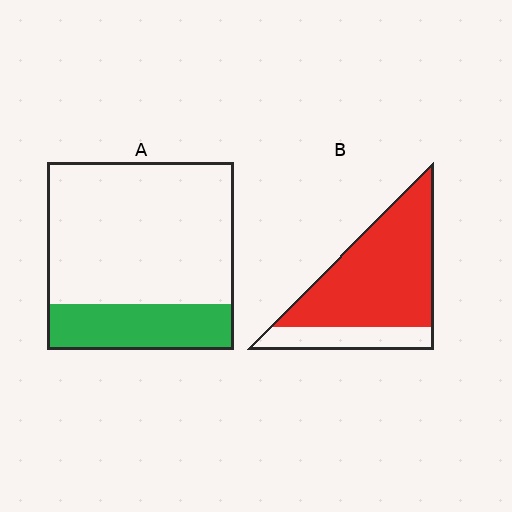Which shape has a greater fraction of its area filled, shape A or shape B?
Shape B.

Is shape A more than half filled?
No.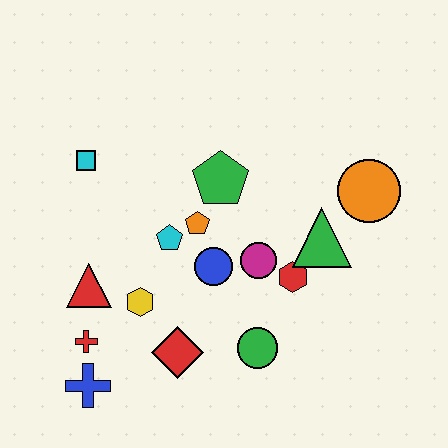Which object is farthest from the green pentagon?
The blue cross is farthest from the green pentagon.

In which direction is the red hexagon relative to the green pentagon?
The red hexagon is below the green pentagon.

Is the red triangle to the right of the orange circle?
No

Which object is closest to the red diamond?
The yellow hexagon is closest to the red diamond.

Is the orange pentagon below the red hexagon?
No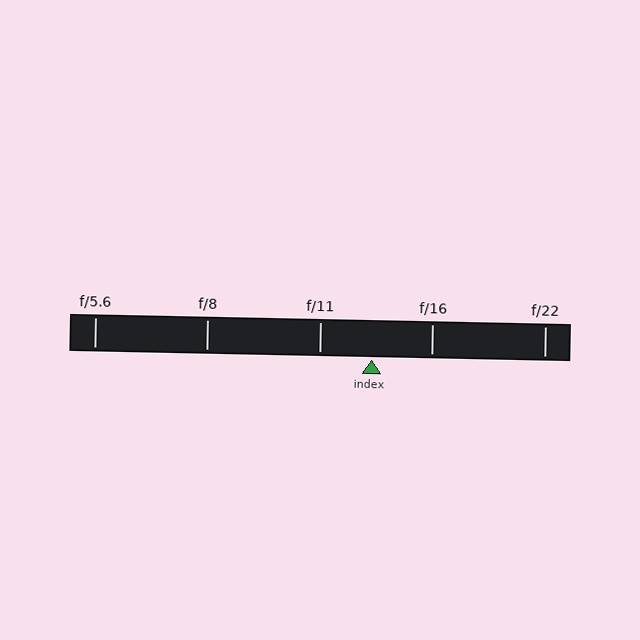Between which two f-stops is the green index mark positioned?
The index mark is between f/11 and f/16.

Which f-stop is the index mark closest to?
The index mark is closest to f/11.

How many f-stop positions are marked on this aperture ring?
There are 5 f-stop positions marked.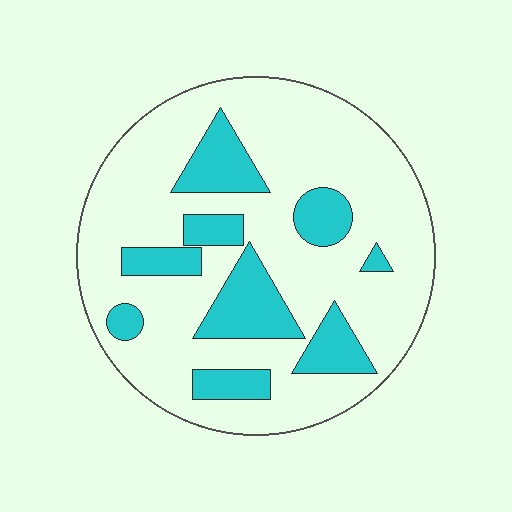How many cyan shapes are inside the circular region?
9.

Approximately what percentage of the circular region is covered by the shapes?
Approximately 25%.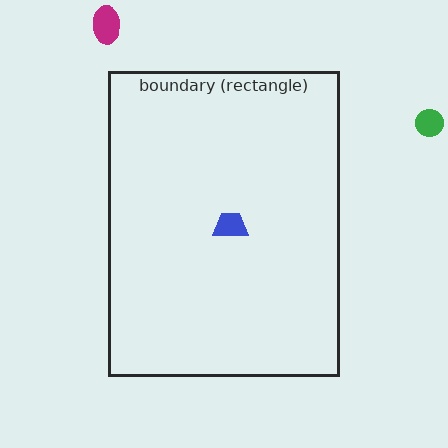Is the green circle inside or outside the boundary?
Outside.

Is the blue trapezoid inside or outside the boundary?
Inside.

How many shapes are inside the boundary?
1 inside, 2 outside.